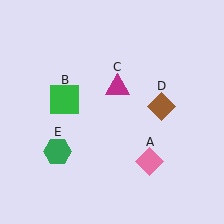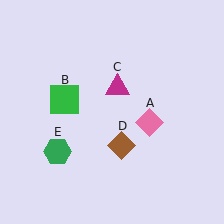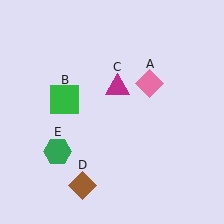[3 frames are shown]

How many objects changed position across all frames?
2 objects changed position: pink diamond (object A), brown diamond (object D).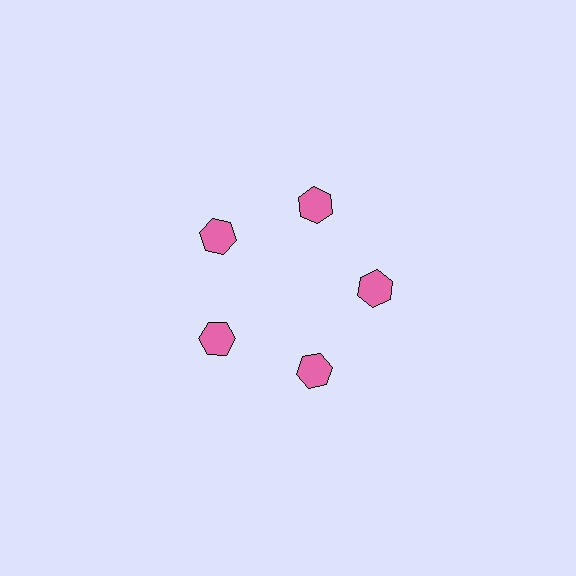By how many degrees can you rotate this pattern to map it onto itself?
The pattern maps onto itself every 72 degrees of rotation.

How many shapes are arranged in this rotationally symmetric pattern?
There are 5 shapes, arranged in 5 groups of 1.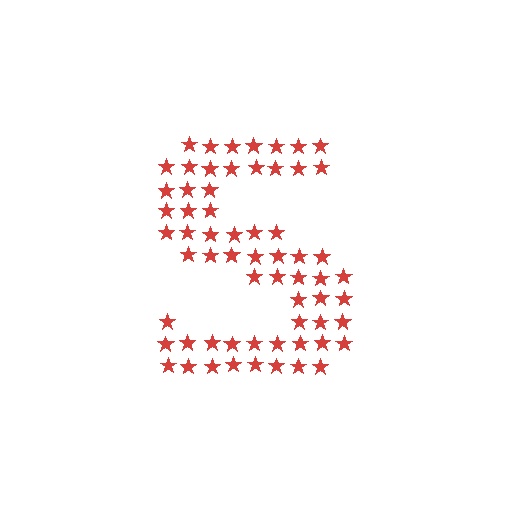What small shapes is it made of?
It is made of small stars.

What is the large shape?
The large shape is the letter S.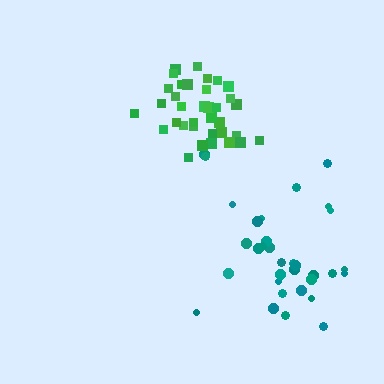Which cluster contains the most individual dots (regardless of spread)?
Green (35).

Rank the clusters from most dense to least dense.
green, teal.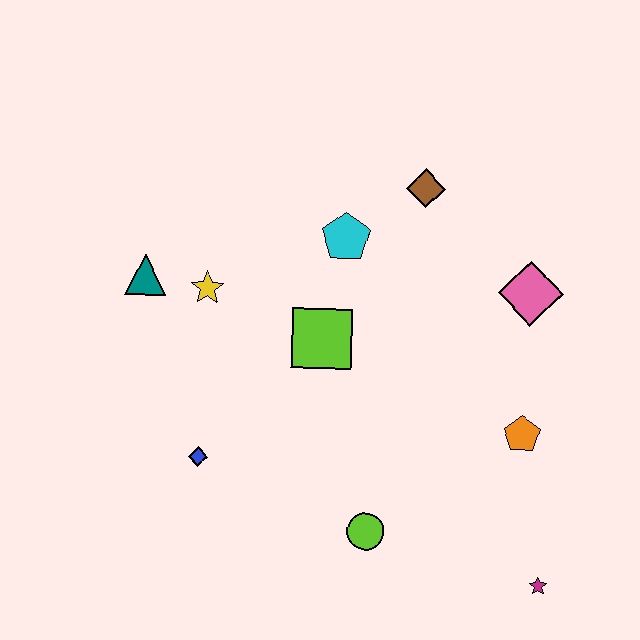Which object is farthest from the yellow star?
The magenta star is farthest from the yellow star.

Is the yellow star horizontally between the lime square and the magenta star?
No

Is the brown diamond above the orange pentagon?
Yes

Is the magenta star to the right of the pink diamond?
Yes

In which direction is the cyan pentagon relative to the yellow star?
The cyan pentagon is to the right of the yellow star.